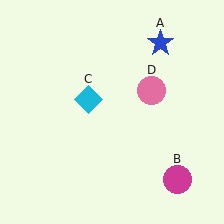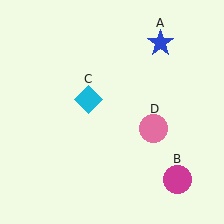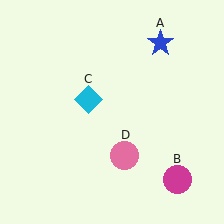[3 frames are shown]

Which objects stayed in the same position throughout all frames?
Blue star (object A) and magenta circle (object B) and cyan diamond (object C) remained stationary.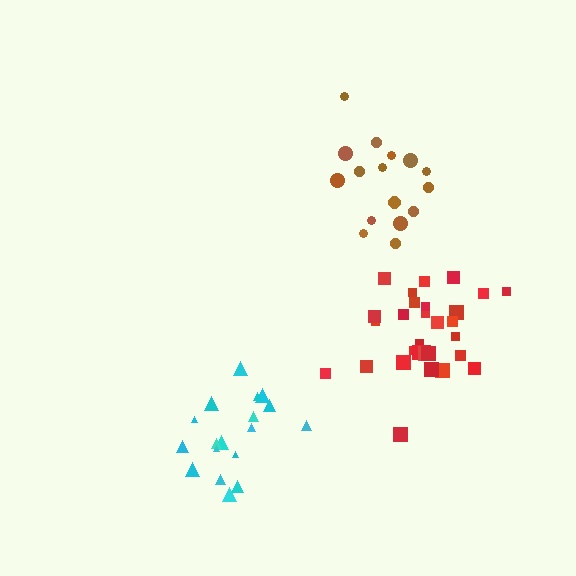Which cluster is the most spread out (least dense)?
Brown.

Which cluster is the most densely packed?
Red.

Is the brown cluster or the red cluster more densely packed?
Red.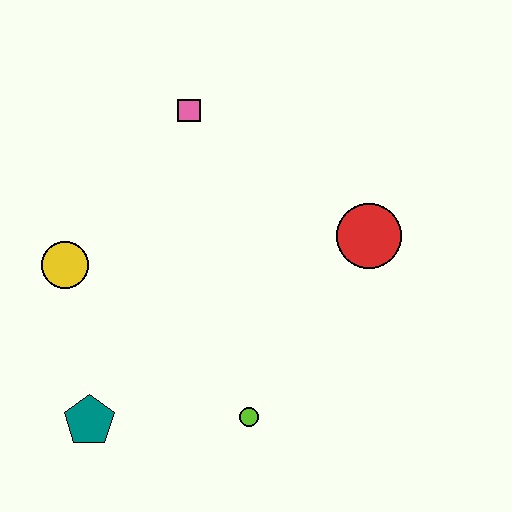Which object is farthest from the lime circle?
The pink square is farthest from the lime circle.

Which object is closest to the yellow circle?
The teal pentagon is closest to the yellow circle.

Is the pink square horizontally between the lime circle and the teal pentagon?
Yes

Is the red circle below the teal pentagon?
No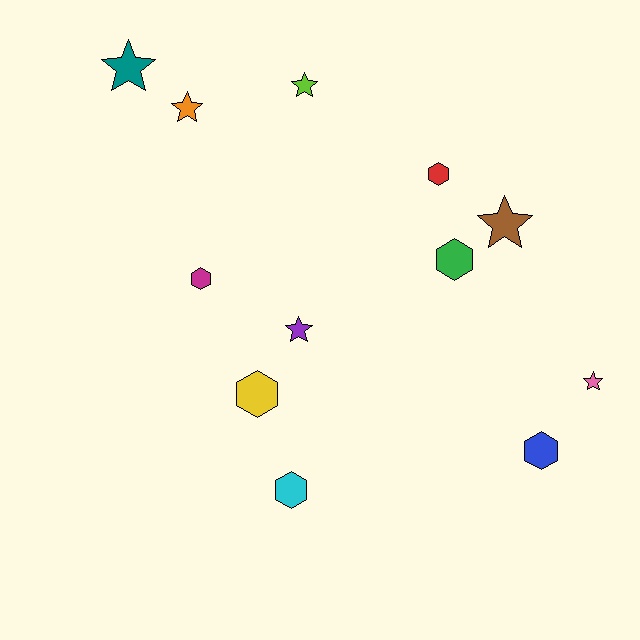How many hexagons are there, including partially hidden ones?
There are 6 hexagons.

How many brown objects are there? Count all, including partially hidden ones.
There is 1 brown object.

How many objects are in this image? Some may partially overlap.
There are 12 objects.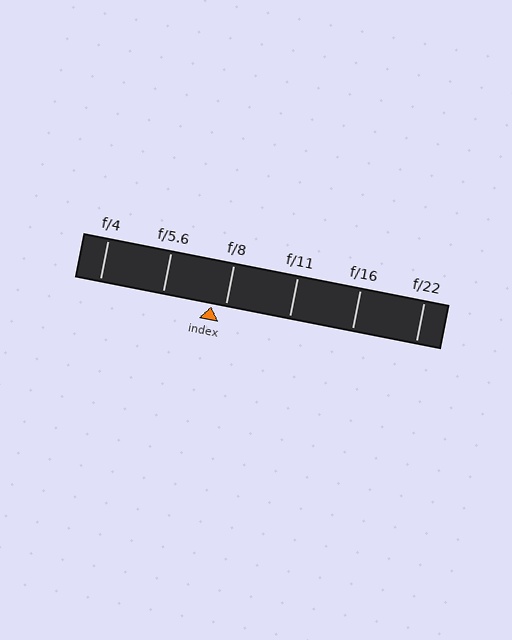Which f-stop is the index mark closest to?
The index mark is closest to f/8.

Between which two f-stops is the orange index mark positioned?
The index mark is between f/5.6 and f/8.